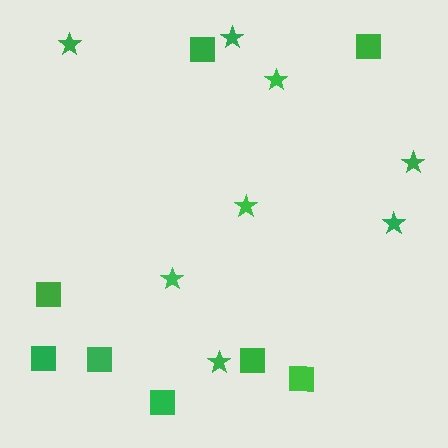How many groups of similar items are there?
There are 2 groups: one group of stars (8) and one group of squares (8).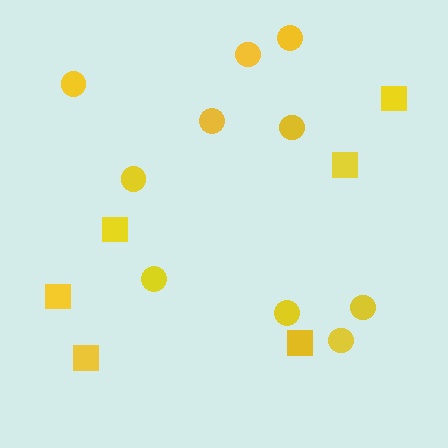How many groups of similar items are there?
There are 2 groups: one group of circles (10) and one group of squares (6).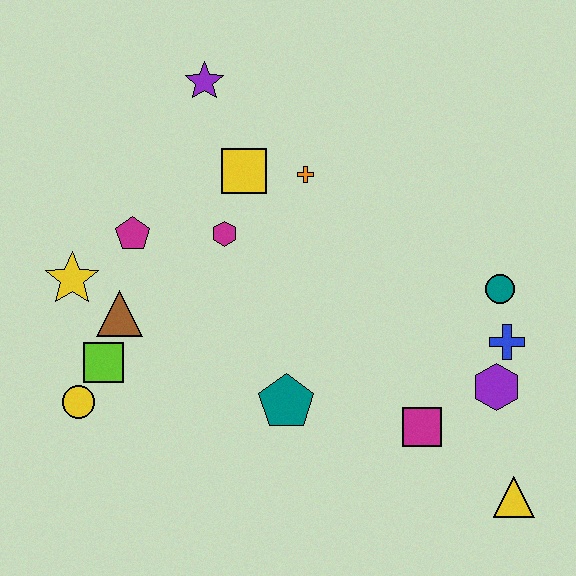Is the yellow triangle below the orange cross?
Yes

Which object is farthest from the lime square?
The yellow triangle is farthest from the lime square.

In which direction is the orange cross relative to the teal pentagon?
The orange cross is above the teal pentagon.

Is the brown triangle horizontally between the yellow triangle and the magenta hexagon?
No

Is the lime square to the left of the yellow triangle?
Yes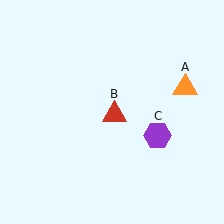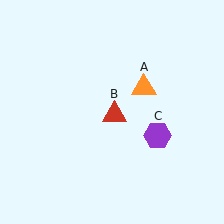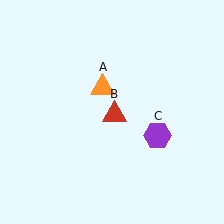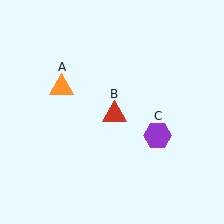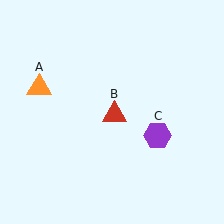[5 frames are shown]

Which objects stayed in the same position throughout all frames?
Red triangle (object B) and purple hexagon (object C) remained stationary.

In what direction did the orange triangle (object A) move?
The orange triangle (object A) moved left.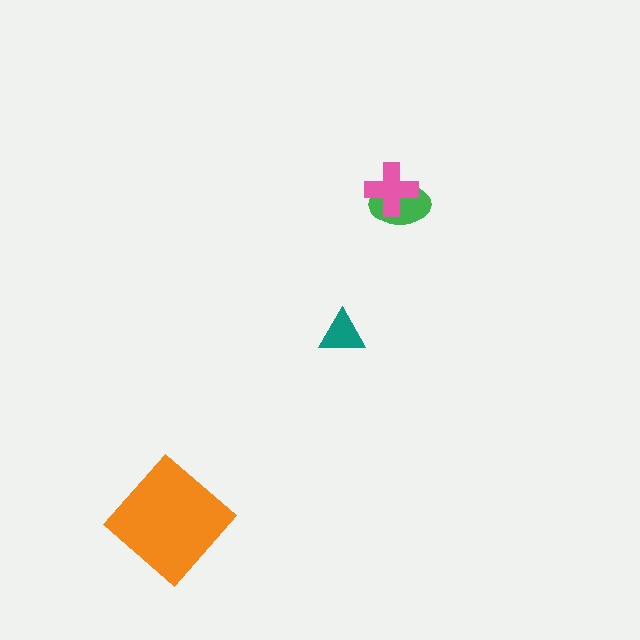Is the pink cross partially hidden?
No, no other shape covers it.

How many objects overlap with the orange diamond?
0 objects overlap with the orange diamond.